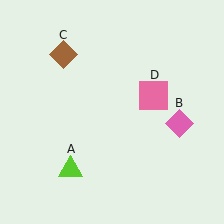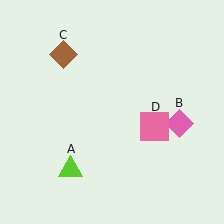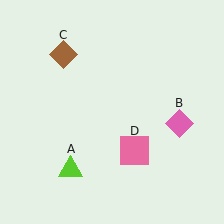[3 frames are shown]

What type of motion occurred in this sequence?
The pink square (object D) rotated clockwise around the center of the scene.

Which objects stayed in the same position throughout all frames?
Lime triangle (object A) and pink diamond (object B) and brown diamond (object C) remained stationary.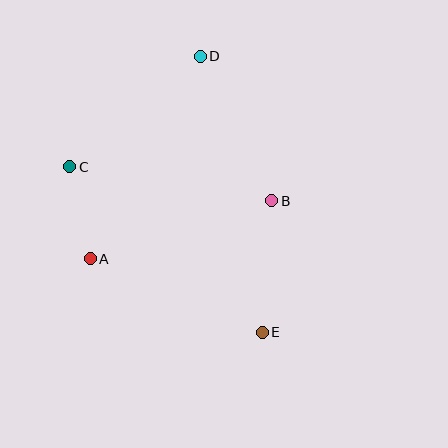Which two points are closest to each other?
Points A and C are closest to each other.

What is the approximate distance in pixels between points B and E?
The distance between B and E is approximately 132 pixels.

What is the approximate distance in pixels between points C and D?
The distance between C and D is approximately 171 pixels.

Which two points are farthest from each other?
Points D and E are farthest from each other.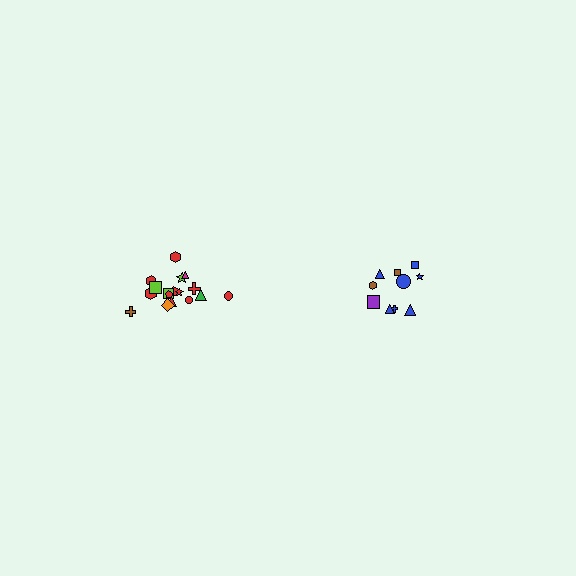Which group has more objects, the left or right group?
The left group.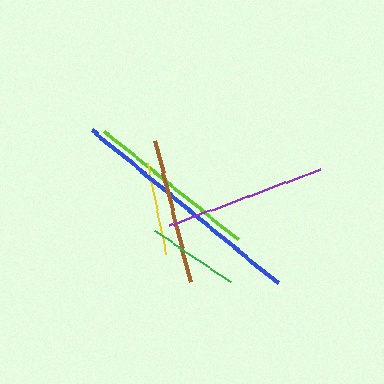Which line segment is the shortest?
The green line is the shortest at approximately 91 pixels.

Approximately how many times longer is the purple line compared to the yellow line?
The purple line is approximately 1.7 times the length of the yellow line.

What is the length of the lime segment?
The lime segment is approximately 172 pixels long.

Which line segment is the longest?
The blue line is the longest at approximately 241 pixels.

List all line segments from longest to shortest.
From longest to shortest: blue, lime, purple, brown, yellow, green.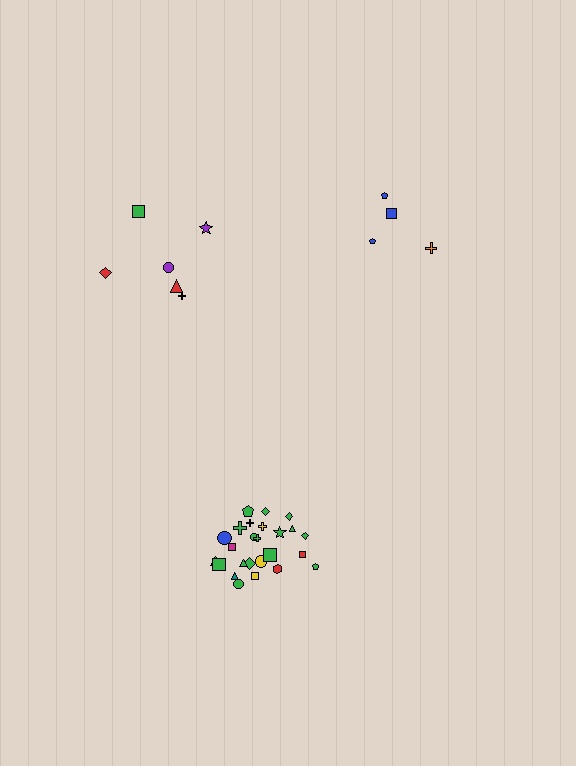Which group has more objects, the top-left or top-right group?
The top-left group.